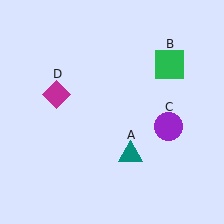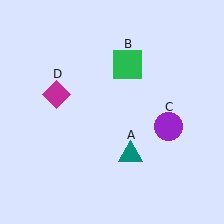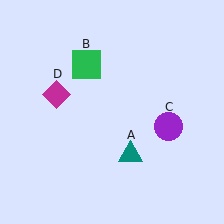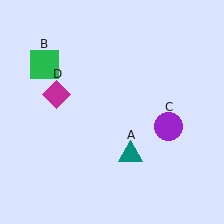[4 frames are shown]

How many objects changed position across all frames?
1 object changed position: green square (object B).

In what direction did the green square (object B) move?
The green square (object B) moved left.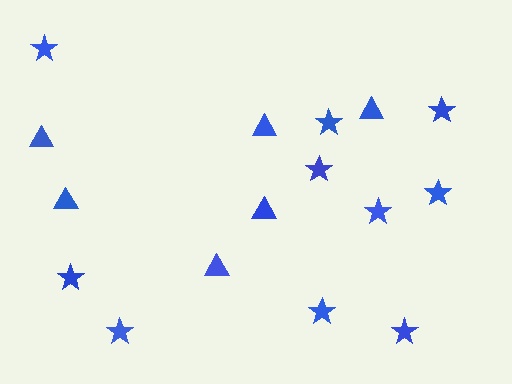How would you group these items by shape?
There are 2 groups: one group of triangles (6) and one group of stars (10).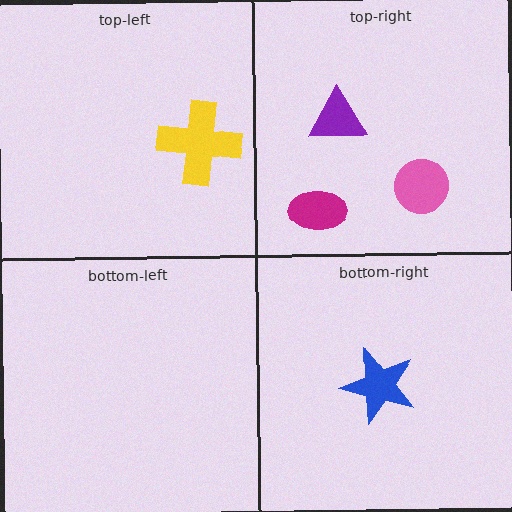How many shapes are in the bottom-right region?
1.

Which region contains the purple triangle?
The top-right region.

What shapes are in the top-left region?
The yellow cross.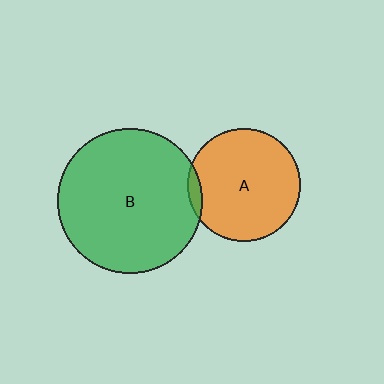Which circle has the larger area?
Circle B (green).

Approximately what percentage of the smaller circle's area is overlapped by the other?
Approximately 5%.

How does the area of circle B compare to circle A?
Approximately 1.6 times.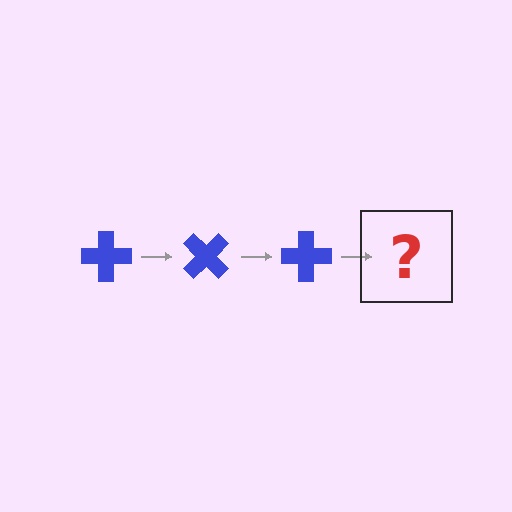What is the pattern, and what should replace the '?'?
The pattern is that the cross rotates 45 degrees each step. The '?' should be a blue cross rotated 135 degrees.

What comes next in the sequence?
The next element should be a blue cross rotated 135 degrees.